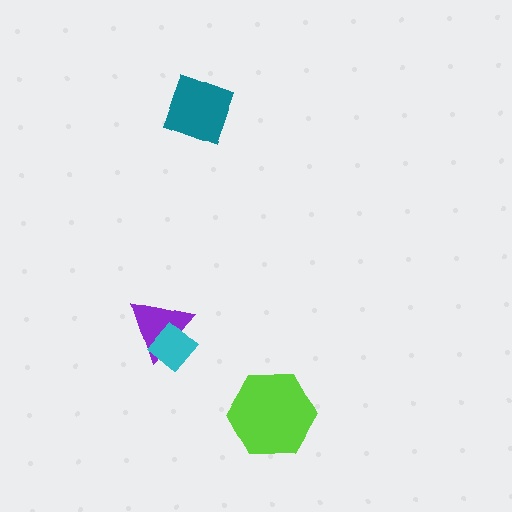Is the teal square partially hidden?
No, no other shape covers it.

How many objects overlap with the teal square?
0 objects overlap with the teal square.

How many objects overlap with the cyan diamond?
1 object overlaps with the cyan diamond.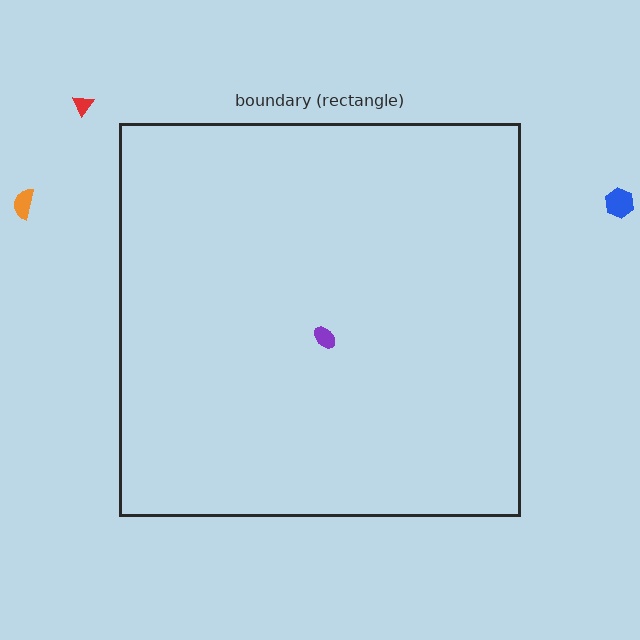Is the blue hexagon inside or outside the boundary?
Outside.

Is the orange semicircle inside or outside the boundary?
Outside.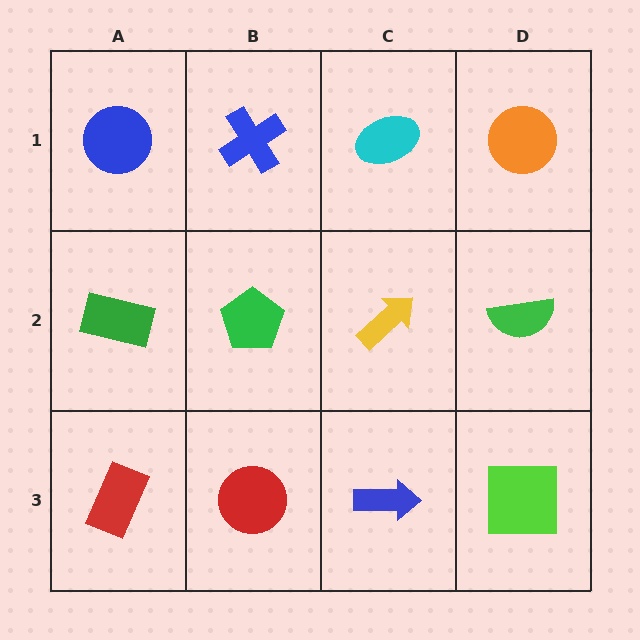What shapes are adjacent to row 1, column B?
A green pentagon (row 2, column B), a blue circle (row 1, column A), a cyan ellipse (row 1, column C).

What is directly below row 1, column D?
A green semicircle.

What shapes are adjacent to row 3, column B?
A green pentagon (row 2, column B), a red rectangle (row 3, column A), a blue arrow (row 3, column C).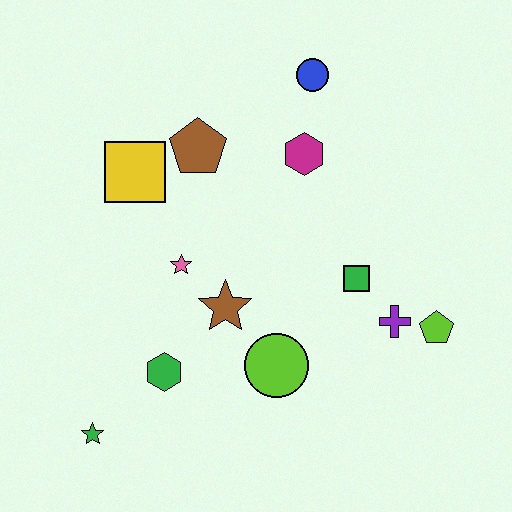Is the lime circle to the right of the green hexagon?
Yes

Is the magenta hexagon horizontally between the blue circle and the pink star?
Yes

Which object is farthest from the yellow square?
The lime pentagon is farthest from the yellow square.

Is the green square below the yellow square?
Yes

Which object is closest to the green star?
The green hexagon is closest to the green star.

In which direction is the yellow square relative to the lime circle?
The yellow square is above the lime circle.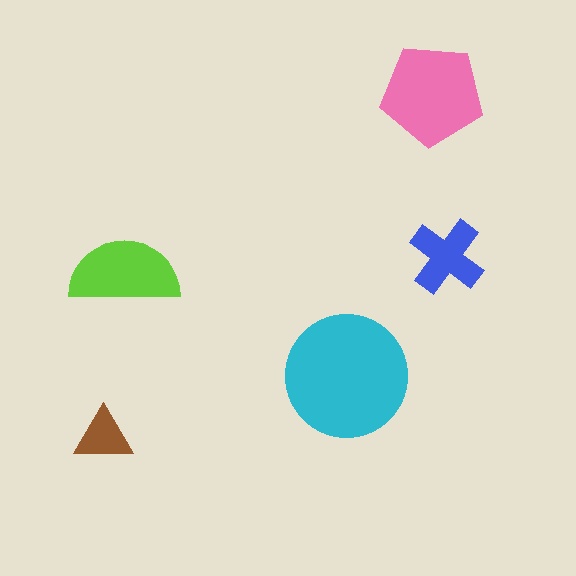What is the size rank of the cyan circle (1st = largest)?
1st.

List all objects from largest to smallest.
The cyan circle, the pink pentagon, the lime semicircle, the blue cross, the brown triangle.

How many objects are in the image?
There are 5 objects in the image.